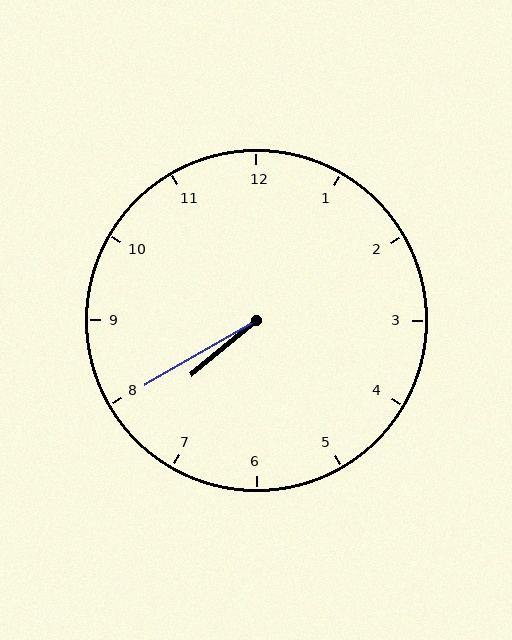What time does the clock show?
7:40.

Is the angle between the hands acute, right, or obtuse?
It is acute.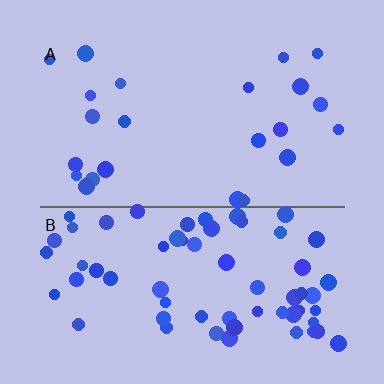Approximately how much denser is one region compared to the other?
Approximately 2.8× — region B over region A.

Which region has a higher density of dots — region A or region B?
B (the bottom).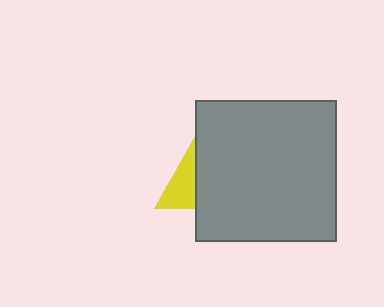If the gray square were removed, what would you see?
You would see the complete yellow triangle.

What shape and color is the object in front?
The object in front is a gray square.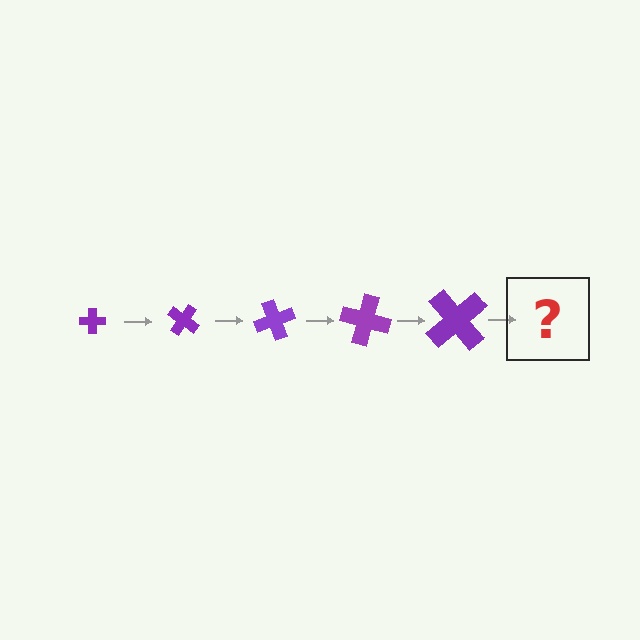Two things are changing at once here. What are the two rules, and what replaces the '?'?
The two rules are that the cross grows larger each step and it rotates 35 degrees each step. The '?' should be a cross, larger than the previous one and rotated 175 degrees from the start.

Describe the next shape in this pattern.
It should be a cross, larger than the previous one and rotated 175 degrees from the start.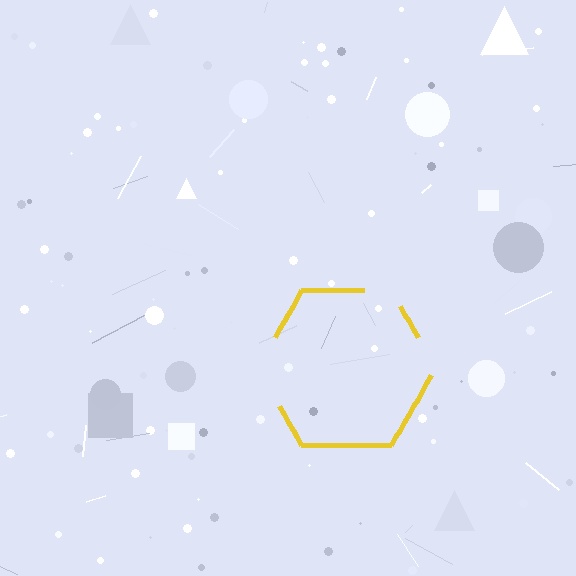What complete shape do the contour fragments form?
The contour fragments form a hexagon.